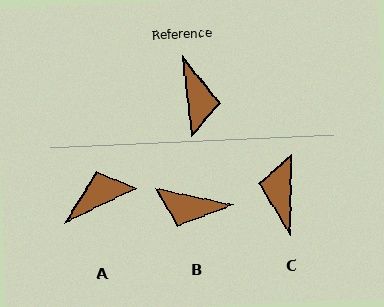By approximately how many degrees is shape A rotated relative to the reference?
Approximately 109 degrees counter-clockwise.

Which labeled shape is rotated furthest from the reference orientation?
C, about 173 degrees away.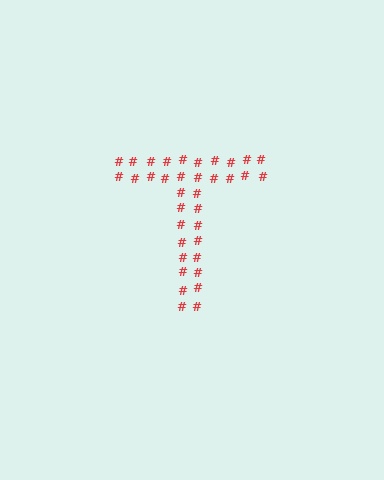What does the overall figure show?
The overall figure shows the letter T.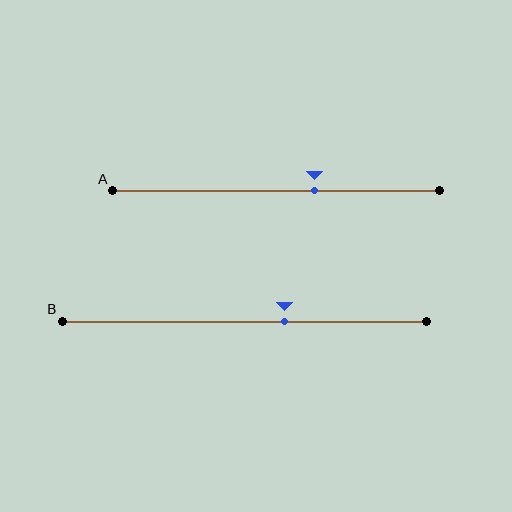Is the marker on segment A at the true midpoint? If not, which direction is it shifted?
No, the marker on segment A is shifted to the right by about 12% of the segment length.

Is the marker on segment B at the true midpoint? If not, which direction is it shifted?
No, the marker on segment B is shifted to the right by about 11% of the segment length.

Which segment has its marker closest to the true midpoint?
Segment B has its marker closest to the true midpoint.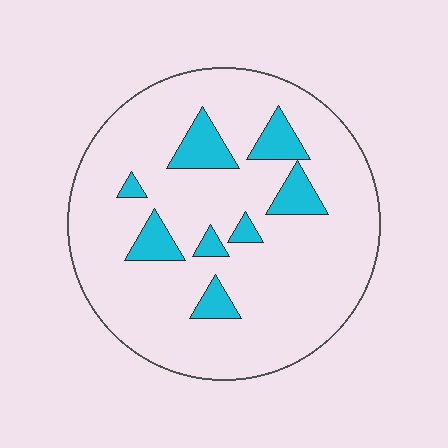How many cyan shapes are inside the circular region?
8.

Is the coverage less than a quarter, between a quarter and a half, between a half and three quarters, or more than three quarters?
Less than a quarter.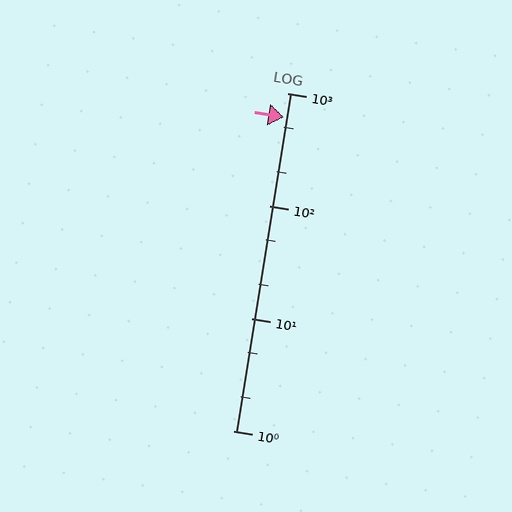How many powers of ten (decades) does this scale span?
The scale spans 3 decades, from 1 to 1000.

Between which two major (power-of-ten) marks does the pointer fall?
The pointer is between 100 and 1000.